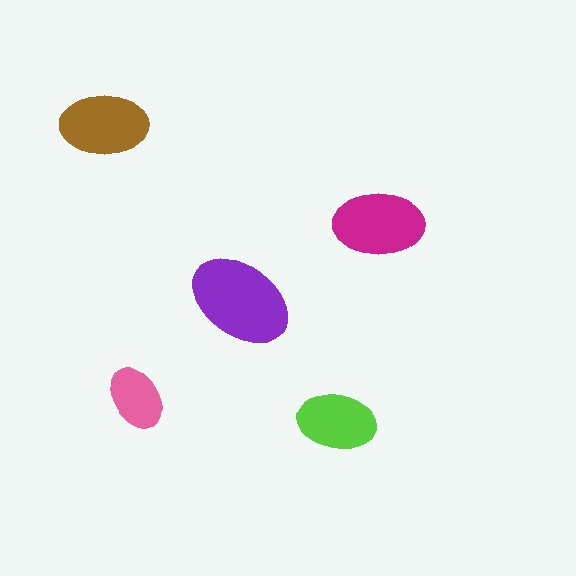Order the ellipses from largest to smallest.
the purple one, the magenta one, the brown one, the lime one, the pink one.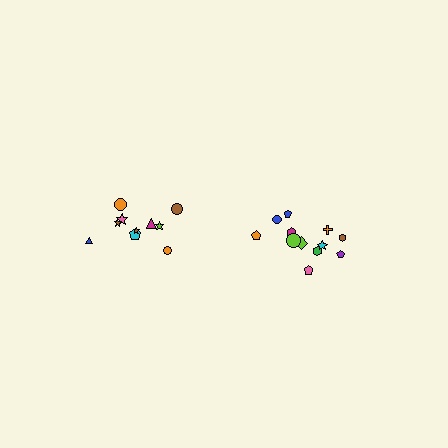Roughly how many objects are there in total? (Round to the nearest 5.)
Roughly 20 objects in total.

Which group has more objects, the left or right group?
The right group.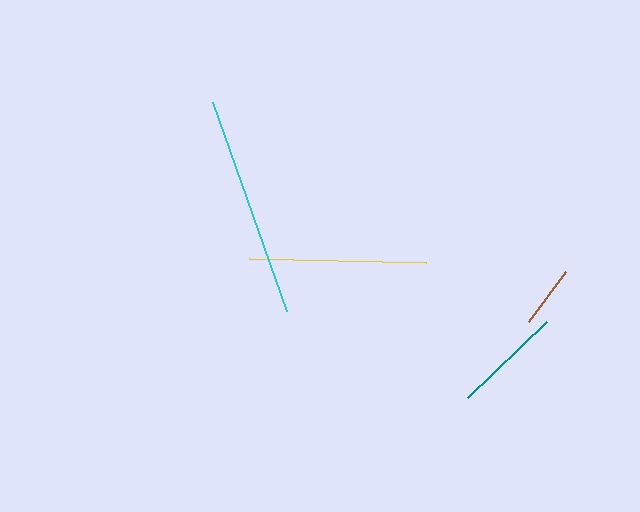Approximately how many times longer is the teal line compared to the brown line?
The teal line is approximately 1.8 times the length of the brown line.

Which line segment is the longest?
The cyan line is the longest at approximately 221 pixels.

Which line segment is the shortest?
The brown line is the shortest at approximately 62 pixels.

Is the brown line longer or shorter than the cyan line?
The cyan line is longer than the brown line.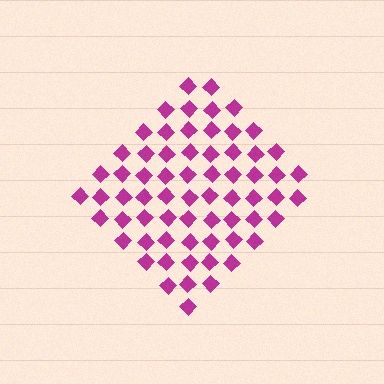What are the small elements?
The small elements are diamonds.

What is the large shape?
The large shape is a diamond.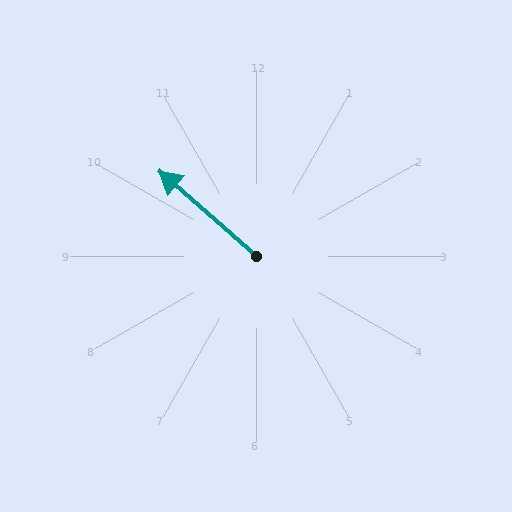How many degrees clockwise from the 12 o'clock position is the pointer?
Approximately 311 degrees.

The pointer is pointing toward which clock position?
Roughly 10 o'clock.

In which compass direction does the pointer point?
Northwest.